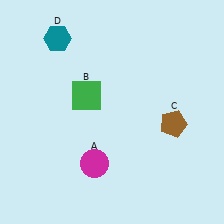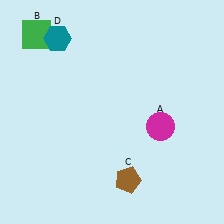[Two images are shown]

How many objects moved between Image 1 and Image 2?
3 objects moved between the two images.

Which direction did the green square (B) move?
The green square (B) moved up.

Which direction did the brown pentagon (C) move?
The brown pentagon (C) moved down.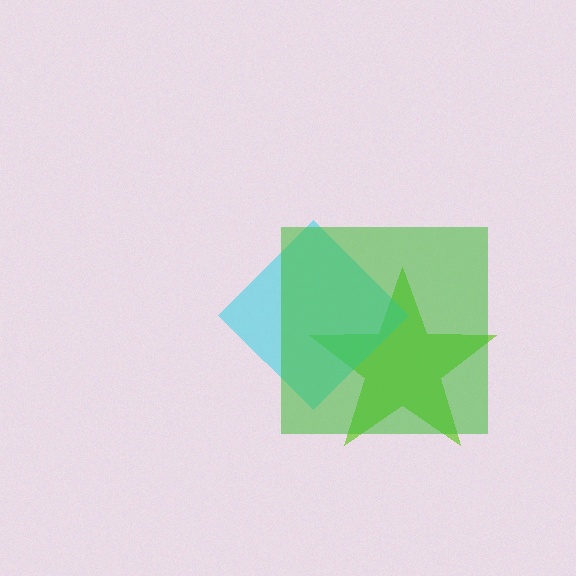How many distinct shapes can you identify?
There are 3 distinct shapes: a lime star, a cyan diamond, a green square.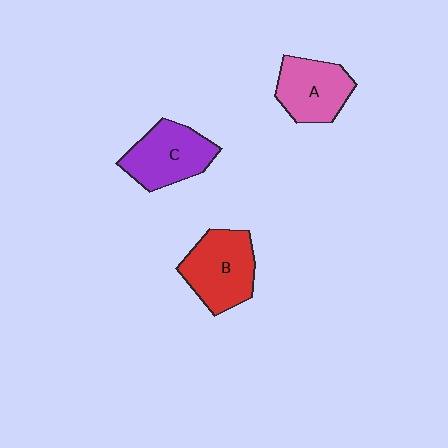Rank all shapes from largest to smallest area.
From largest to smallest: B (red), C (purple), A (pink).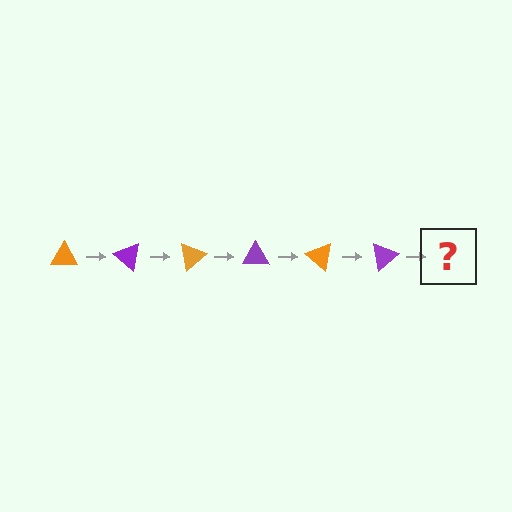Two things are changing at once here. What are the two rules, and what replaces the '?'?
The two rules are that it rotates 40 degrees each step and the color cycles through orange and purple. The '?' should be an orange triangle, rotated 240 degrees from the start.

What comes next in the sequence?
The next element should be an orange triangle, rotated 240 degrees from the start.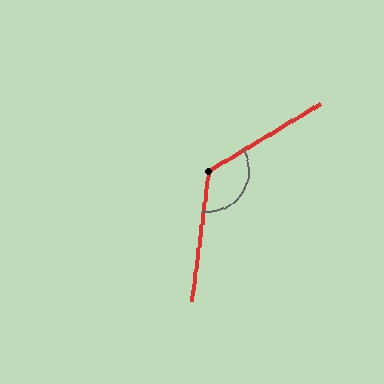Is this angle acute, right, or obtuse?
It is obtuse.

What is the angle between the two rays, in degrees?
Approximately 129 degrees.